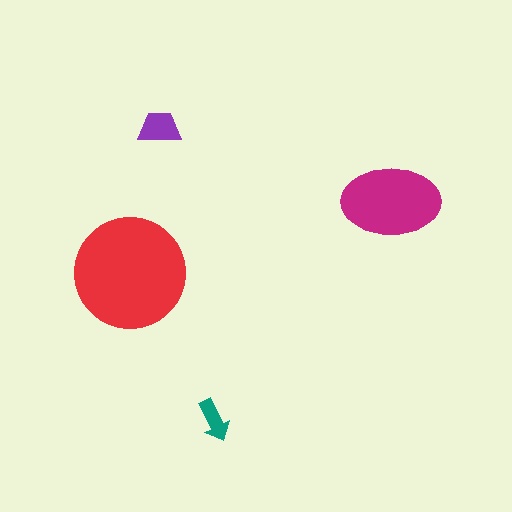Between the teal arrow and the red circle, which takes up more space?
The red circle.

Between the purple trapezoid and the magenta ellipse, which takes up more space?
The magenta ellipse.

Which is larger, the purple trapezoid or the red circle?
The red circle.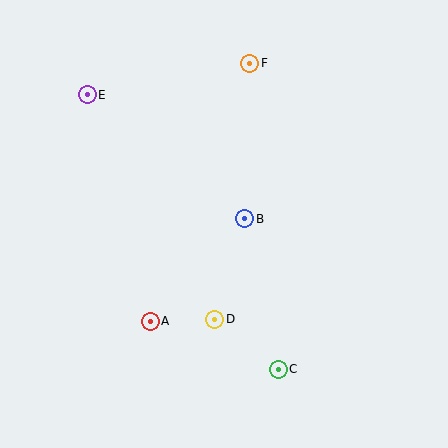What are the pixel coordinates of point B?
Point B is at (245, 219).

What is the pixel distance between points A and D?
The distance between A and D is 65 pixels.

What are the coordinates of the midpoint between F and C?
The midpoint between F and C is at (264, 216).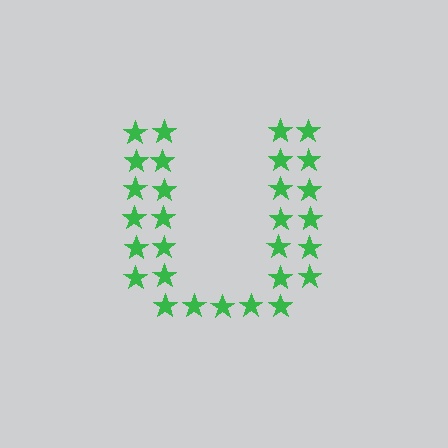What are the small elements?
The small elements are stars.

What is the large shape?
The large shape is the letter U.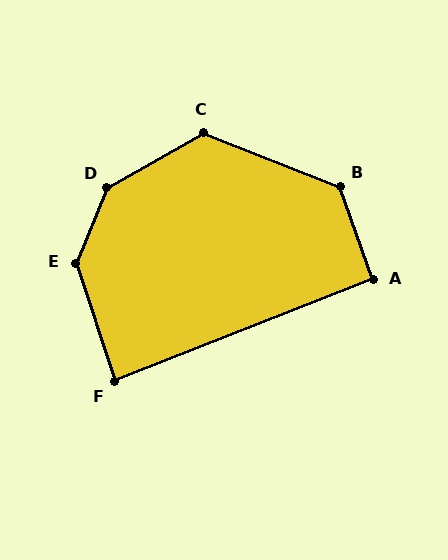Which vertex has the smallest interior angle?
F, at approximately 87 degrees.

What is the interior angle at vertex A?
Approximately 92 degrees (approximately right).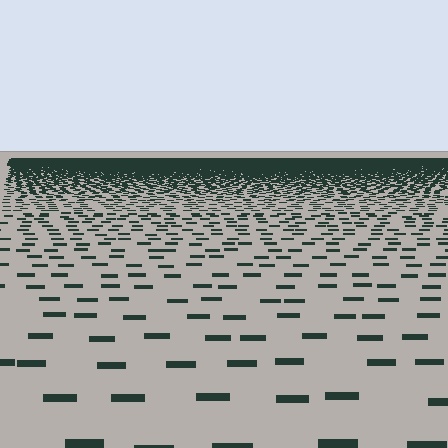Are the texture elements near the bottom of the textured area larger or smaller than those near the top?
Larger. Near the bottom, elements are closer to the viewer and appear at a bigger on-screen size.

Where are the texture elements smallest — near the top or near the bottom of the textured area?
Near the top.